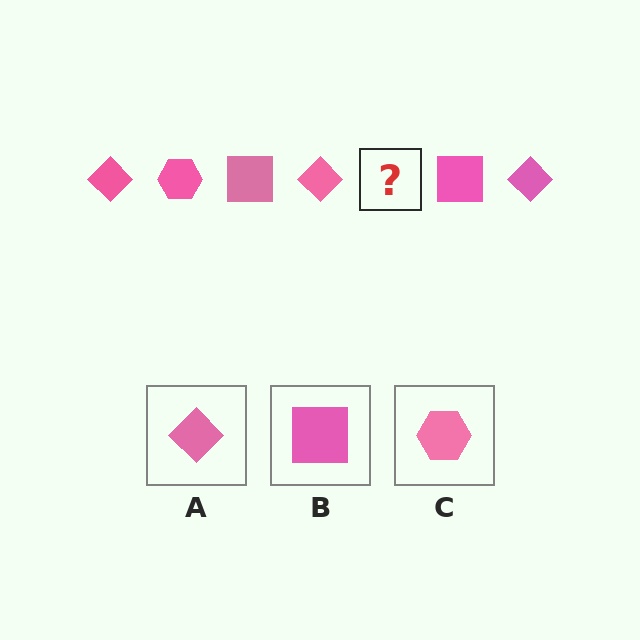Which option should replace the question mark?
Option C.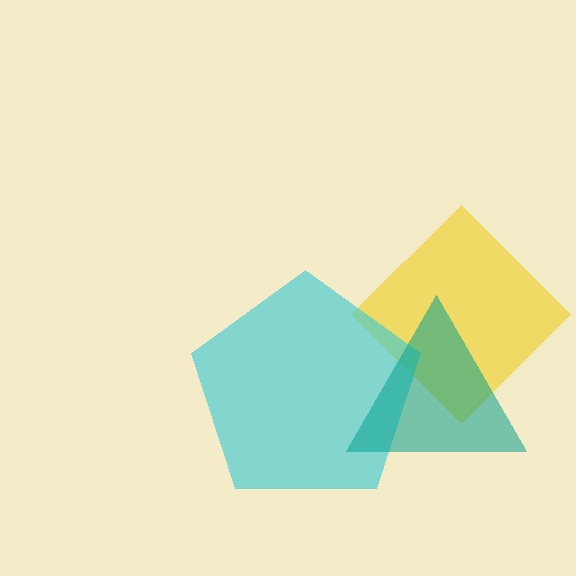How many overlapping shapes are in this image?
There are 3 overlapping shapes in the image.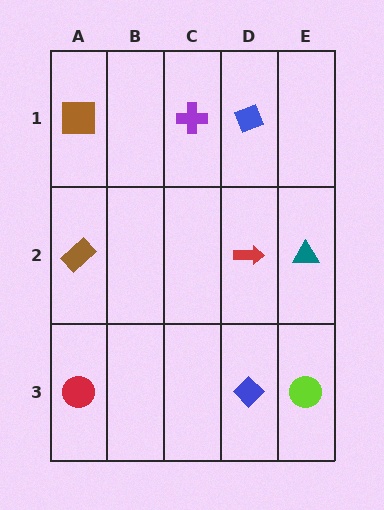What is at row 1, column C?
A purple cross.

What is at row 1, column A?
A brown square.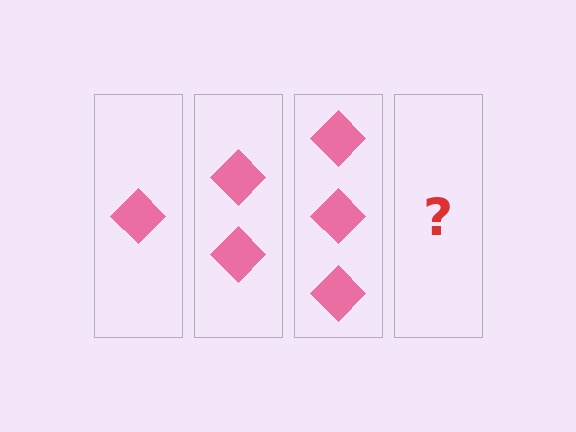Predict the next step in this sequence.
The next step is 4 diamonds.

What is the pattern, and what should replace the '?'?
The pattern is that each step adds one more diamond. The '?' should be 4 diamonds.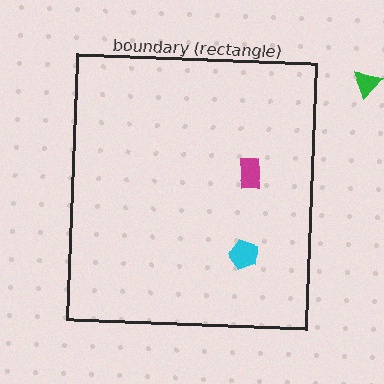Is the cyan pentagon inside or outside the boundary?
Inside.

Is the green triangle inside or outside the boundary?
Outside.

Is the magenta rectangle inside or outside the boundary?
Inside.